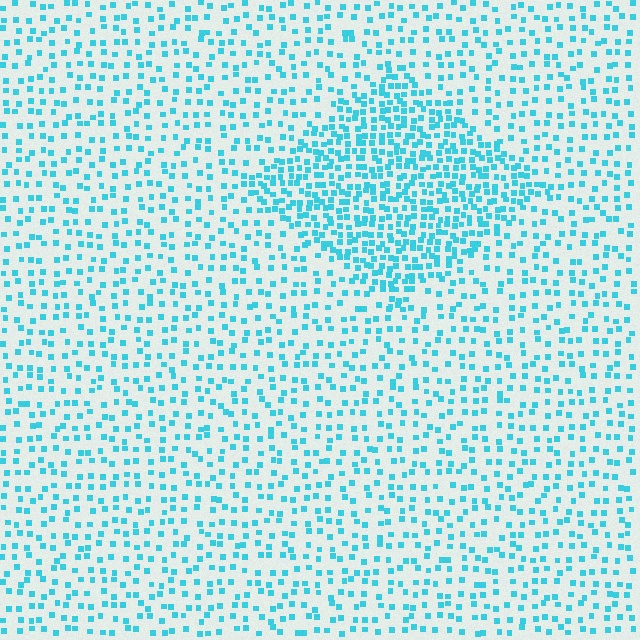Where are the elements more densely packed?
The elements are more densely packed inside the diamond boundary.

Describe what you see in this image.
The image contains small cyan elements arranged at two different densities. A diamond-shaped region is visible where the elements are more densely packed than the surrounding area.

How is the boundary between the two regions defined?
The boundary is defined by a change in element density (approximately 2.1x ratio). All elements are the same color, size, and shape.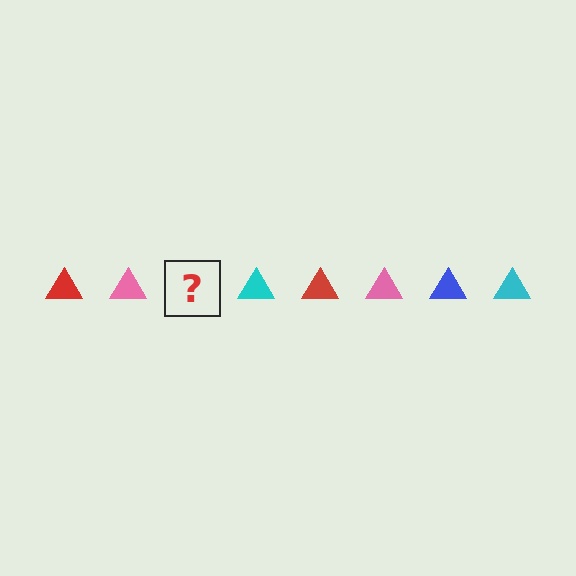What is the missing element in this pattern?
The missing element is a blue triangle.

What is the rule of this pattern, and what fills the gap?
The rule is that the pattern cycles through red, pink, blue, cyan triangles. The gap should be filled with a blue triangle.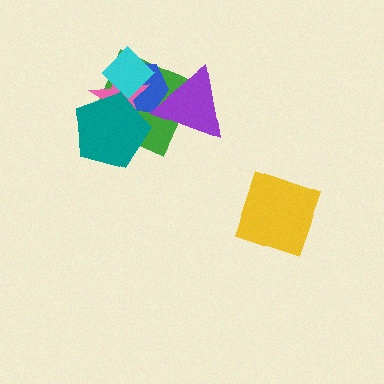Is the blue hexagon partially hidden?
Yes, it is partially covered by another shape.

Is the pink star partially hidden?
Yes, it is partially covered by another shape.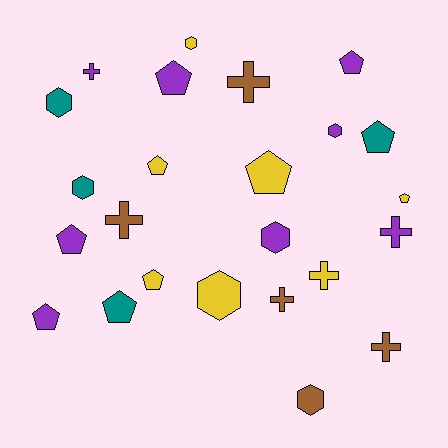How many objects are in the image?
There are 24 objects.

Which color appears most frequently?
Purple, with 8 objects.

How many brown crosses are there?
There are 4 brown crosses.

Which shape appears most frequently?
Pentagon, with 10 objects.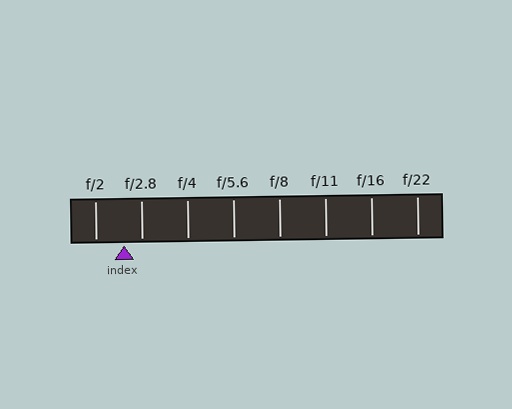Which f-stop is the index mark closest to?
The index mark is closest to f/2.8.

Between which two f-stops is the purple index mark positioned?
The index mark is between f/2 and f/2.8.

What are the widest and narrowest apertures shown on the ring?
The widest aperture shown is f/2 and the narrowest is f/22.